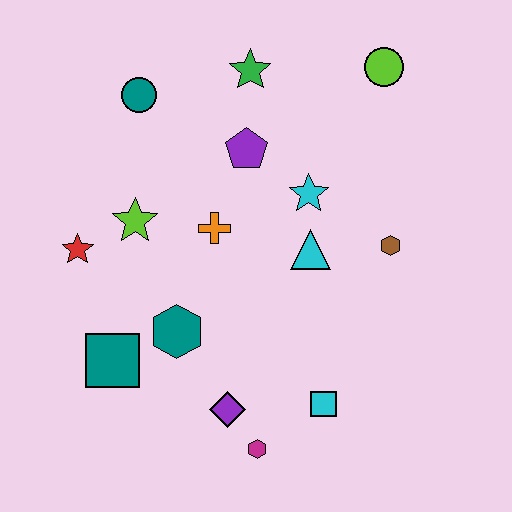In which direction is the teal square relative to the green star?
The teal square is below the green star.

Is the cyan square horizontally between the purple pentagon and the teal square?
No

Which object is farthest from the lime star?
The lime circle is farthest from the lime star.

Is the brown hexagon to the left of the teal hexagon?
No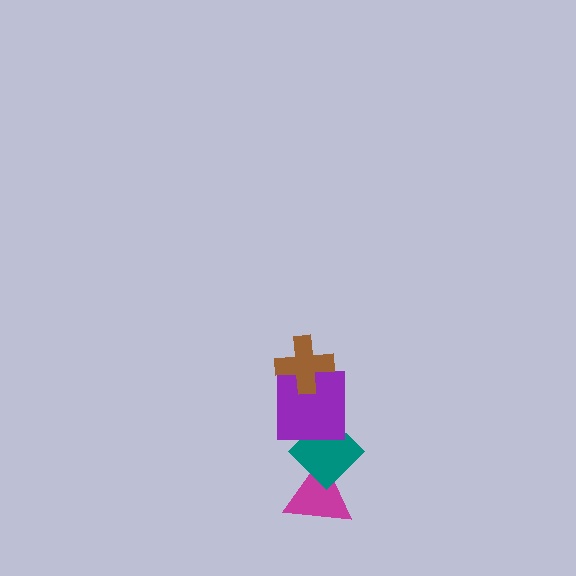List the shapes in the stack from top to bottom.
From top to bottom: the brown cross, the purple square, the teal diamond, the magenta triangle.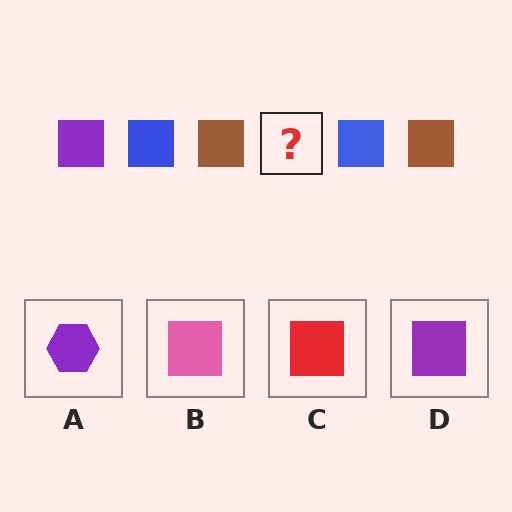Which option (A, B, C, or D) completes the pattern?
D.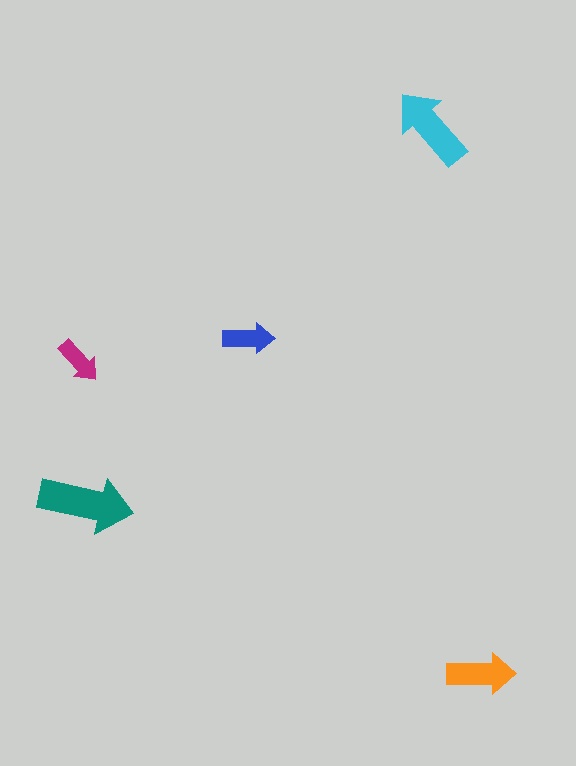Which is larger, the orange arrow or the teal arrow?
The teal one.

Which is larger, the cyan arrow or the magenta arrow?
The cyan one.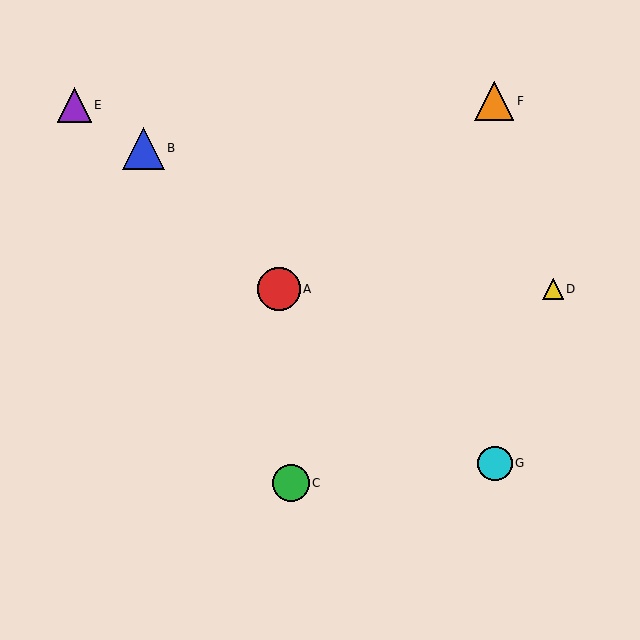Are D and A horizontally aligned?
Yes, both are at y≈289.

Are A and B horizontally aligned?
No, A is at y≈289 and B is at y≈148.